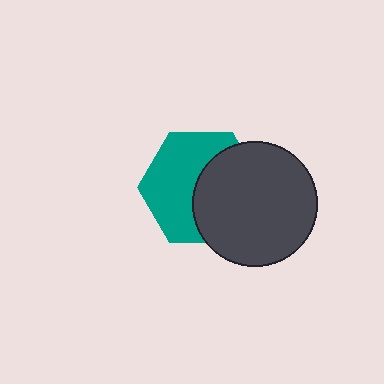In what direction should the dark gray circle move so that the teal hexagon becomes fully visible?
The dark gray circle should move right. That is the shortest direction to clear the overlap and leave the teal hexagon fully visible.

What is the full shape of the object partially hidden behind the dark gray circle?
The partially hidden object is a teal hexagon.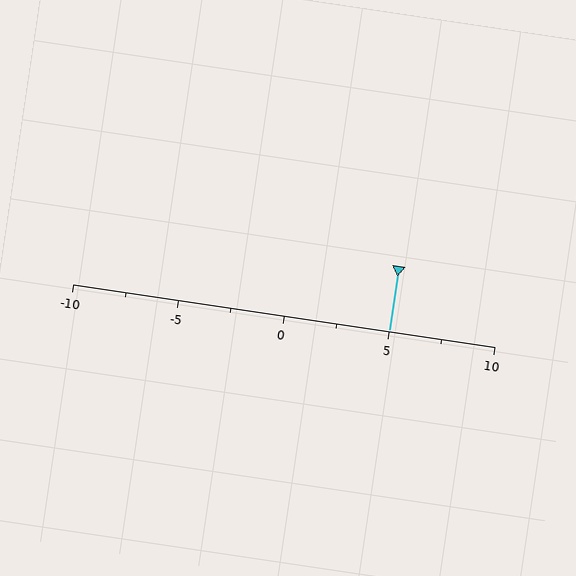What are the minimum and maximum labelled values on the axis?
The axis runs from -10 to 10.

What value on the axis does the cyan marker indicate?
The marker indicates approximately 5.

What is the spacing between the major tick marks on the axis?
The major ticks are spaced 5 apart.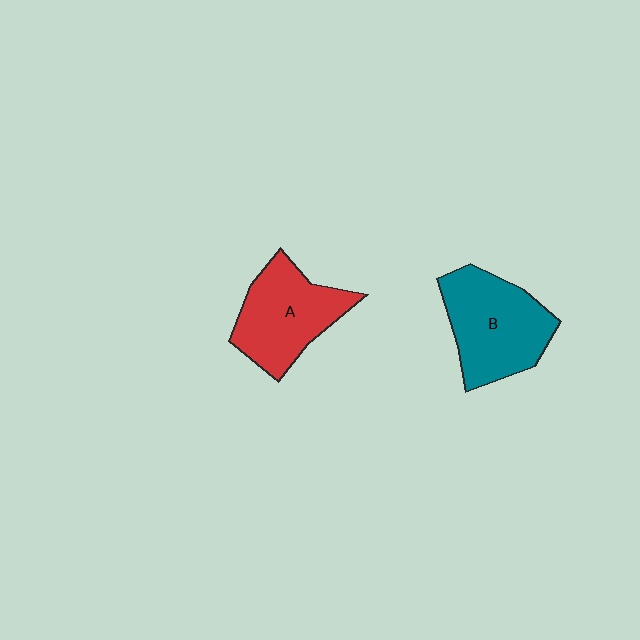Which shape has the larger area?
Shape B (teal).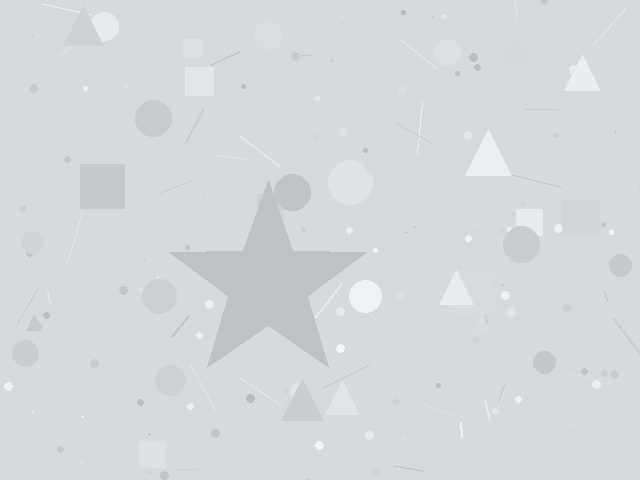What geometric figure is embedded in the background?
A star is embedded in the background.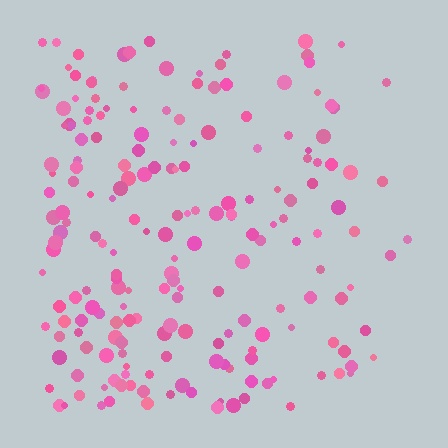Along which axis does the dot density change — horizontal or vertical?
Horizontal.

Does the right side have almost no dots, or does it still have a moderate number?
Still a moderate number, just noticeably fewer than the left.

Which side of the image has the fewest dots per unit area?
The right.